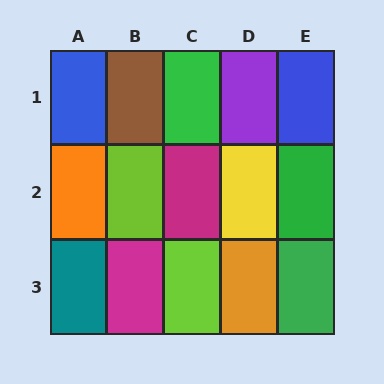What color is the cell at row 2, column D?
Yellow.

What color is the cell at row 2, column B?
Lime.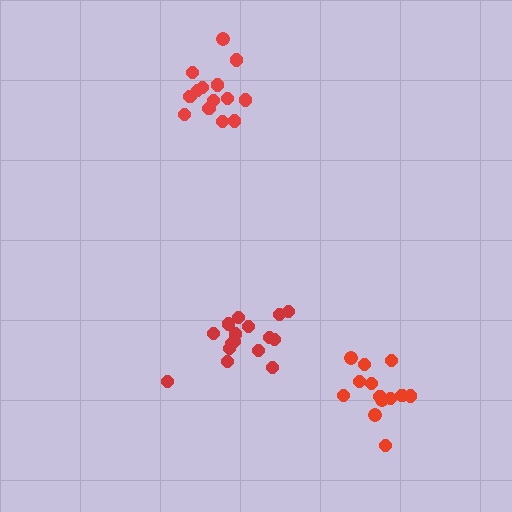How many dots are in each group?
Group 1: 16 dots, Group 2: 14 dots, Group 3: 13 dots (43 total).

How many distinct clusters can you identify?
There are 3 distinct clusters.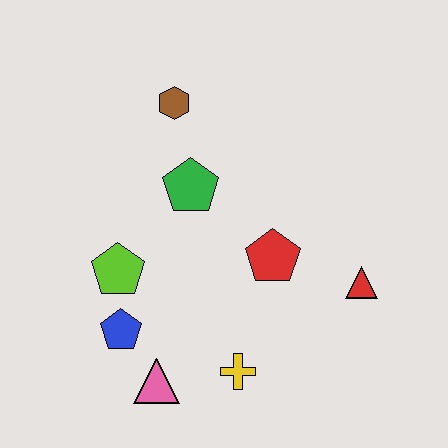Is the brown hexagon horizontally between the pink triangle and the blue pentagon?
No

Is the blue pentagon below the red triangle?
Yes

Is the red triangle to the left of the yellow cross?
No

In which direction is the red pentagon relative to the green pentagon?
The red pentagon is to the right of the green pentagon.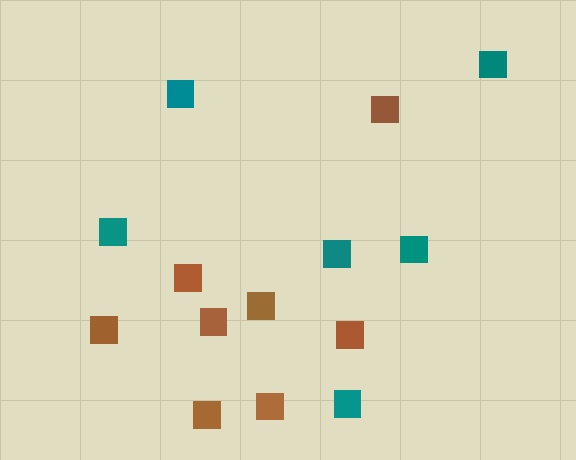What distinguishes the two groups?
There are 2 groups: one group of brown squares (8) and one group of teal squares (6).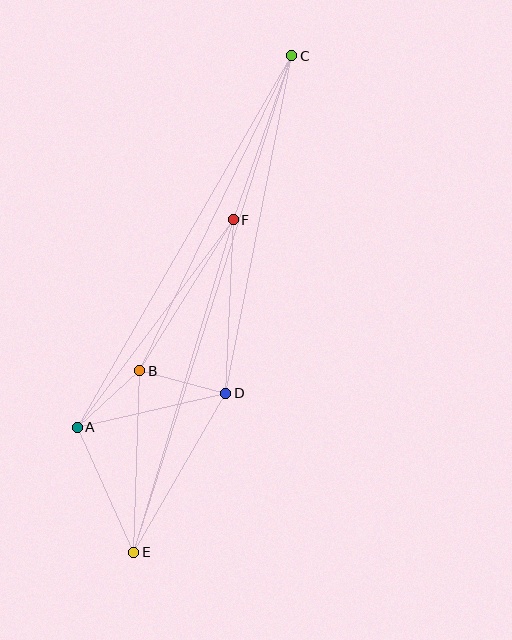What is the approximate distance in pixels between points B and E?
The distance between B and E is approximately 182 pixels.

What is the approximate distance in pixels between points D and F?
The distance between D and F is approximately 174 pixels.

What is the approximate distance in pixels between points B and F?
The distance between B and F is approximately 178 pixels.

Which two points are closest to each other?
Points A and B are closest to each other.